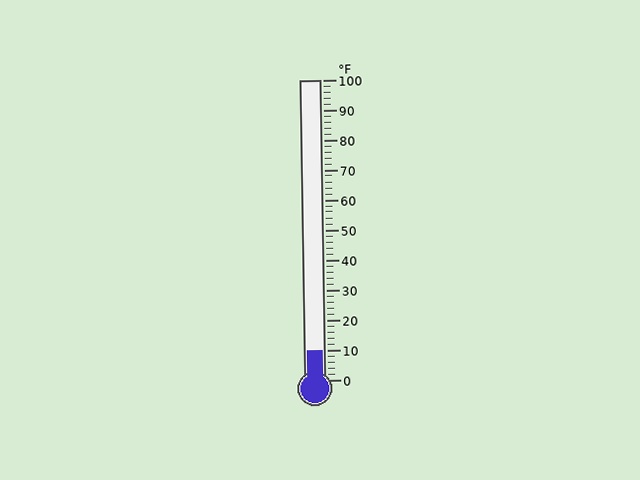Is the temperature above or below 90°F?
The temperature is below 90°F.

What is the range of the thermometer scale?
The thermometer scale ranges from 0°F to 100°F.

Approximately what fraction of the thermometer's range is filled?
The thermometer is filled to approximately 10% of its range.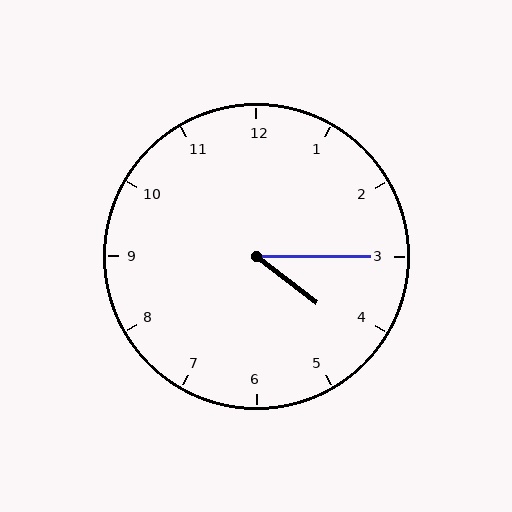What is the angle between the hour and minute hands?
Approximately 38 degrees.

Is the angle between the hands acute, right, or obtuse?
It is acute.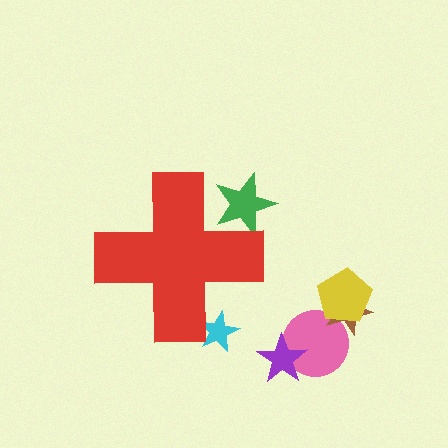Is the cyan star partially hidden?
Yes, the cyan star is partially hidden behind the red cross.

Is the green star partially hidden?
Yes, the green star is partially hidden behind the red cross.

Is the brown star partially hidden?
No, the brown star is fully visible.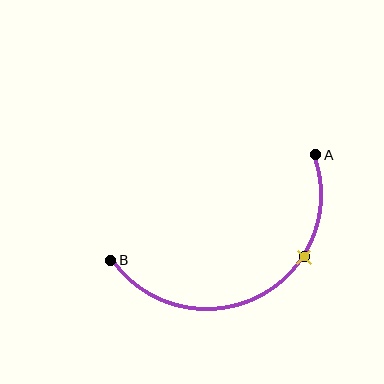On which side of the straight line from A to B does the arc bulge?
The arc bulges below the straight line connecting A and B.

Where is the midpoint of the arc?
The arc midpoint is the point on the curve farthest from the straight line joining A and B. It sits below that line.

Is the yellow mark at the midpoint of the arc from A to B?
No. The yellow mark lies on the arc but is closer to endpoint A. The arc midpoint would be at the point on the curve equidistant along the arc from both A and B.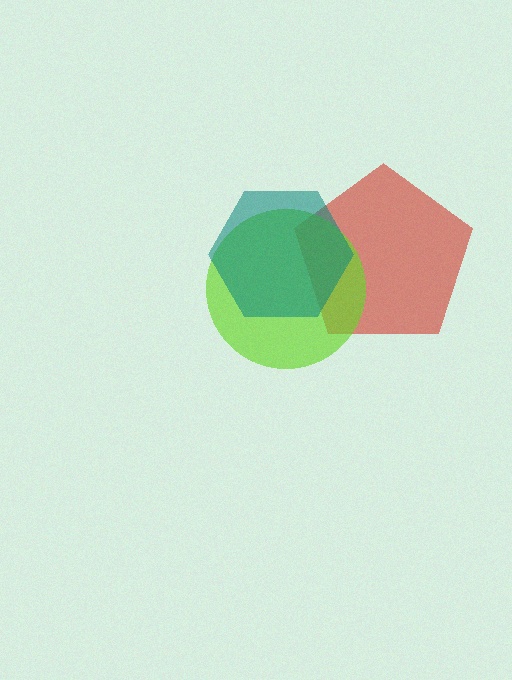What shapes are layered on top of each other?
The layered shapes are: a red pentagon, a lime circle, a teal hexagon.